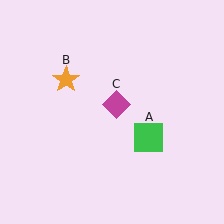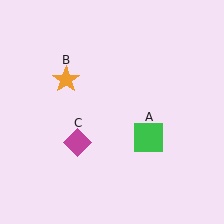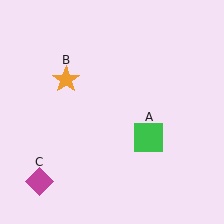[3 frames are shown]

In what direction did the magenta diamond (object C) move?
The magenta diamond (object C) moved down and to the left.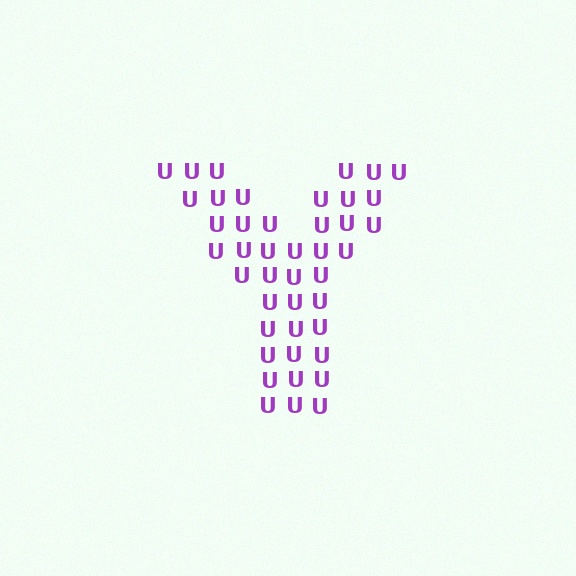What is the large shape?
The large shape is the letter Y.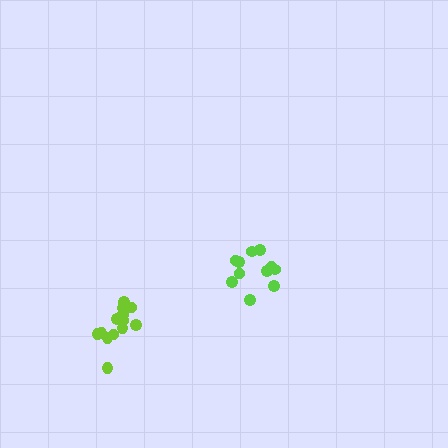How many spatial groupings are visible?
There are 2 spatial groupings.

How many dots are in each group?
Group 1: 14 dots, Group 2: 11 dots (25 total).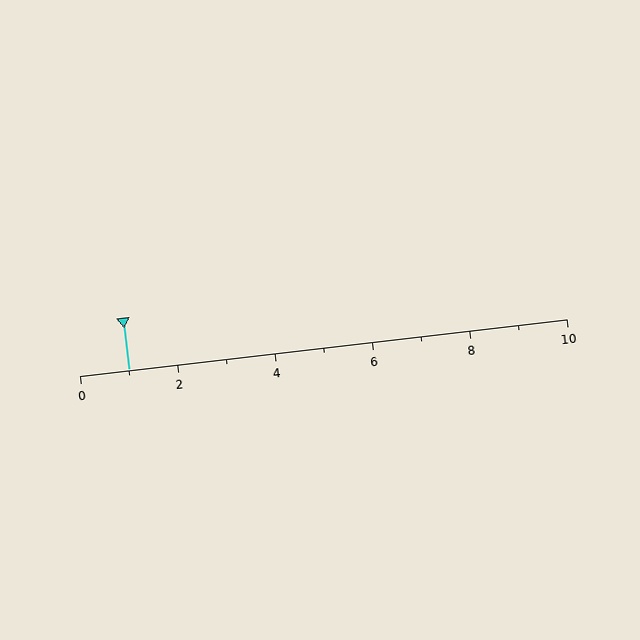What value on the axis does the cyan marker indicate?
The marker indicates approximately 1.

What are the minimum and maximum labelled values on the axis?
The axis runs from 0 to 10.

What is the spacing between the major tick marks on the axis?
The major ticks are spaced 2 apart.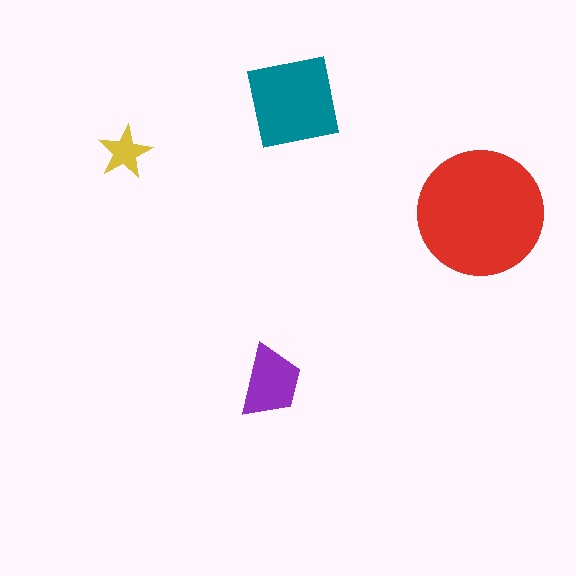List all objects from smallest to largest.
The yellow star, the purple trapezoid, the teal square, the red circle.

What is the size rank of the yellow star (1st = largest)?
4th.